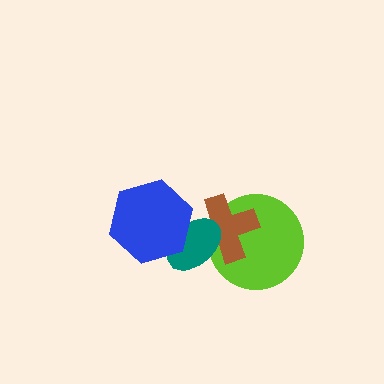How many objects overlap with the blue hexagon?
1 object overlaps with the blue hexagon.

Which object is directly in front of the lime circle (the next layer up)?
The brown cross is directly in front of the lime circle.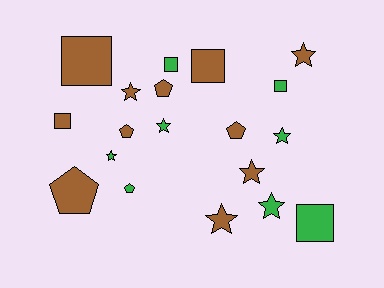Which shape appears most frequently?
Star, with 8 objects.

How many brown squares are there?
There are 3 brown squares.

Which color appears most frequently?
Brown, with 11 objects.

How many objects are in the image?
There are 19 objects.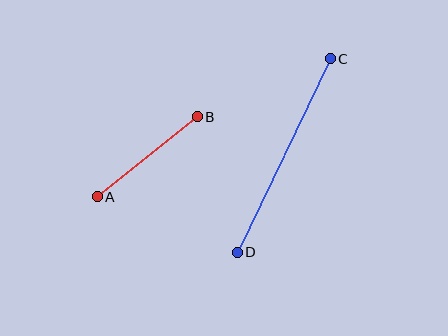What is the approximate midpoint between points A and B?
The midpoint is at approximately (147, 157) pixels.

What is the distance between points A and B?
The distance is approximately 128 pixels.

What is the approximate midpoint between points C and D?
The midpoint is at approximately (284, 155) pixels.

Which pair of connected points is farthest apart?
Points C and D are farthest apart.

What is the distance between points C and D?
The distance is approximately 215 pixels.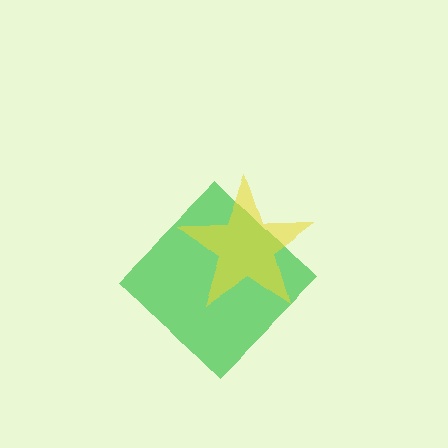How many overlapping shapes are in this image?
There are 2 overlapping shapes in the image.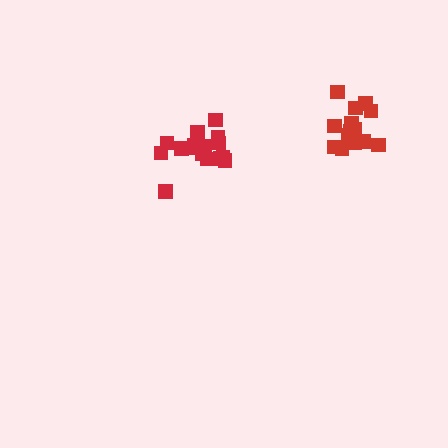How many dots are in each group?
Group 1: 14 dots, Group 2: 16 dots (30 total).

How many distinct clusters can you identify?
There are 2 distinct clusters.